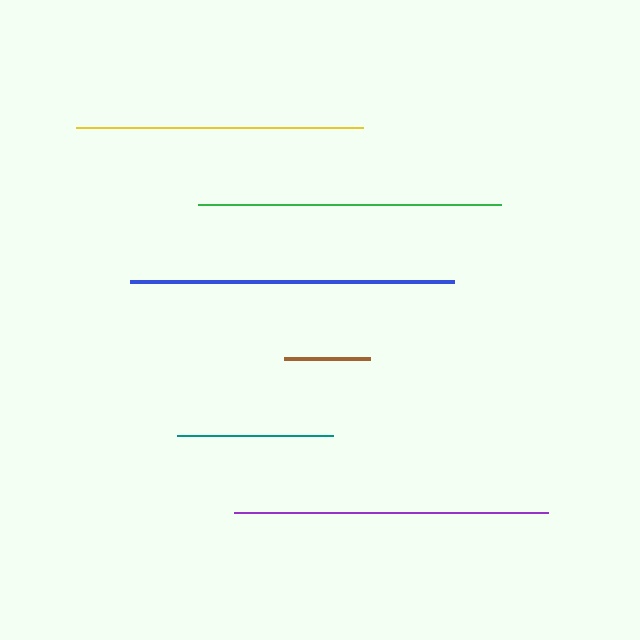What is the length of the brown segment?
The brown segment is approximately 86 pixels long.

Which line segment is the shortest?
The brown line is the shortest at approximately 86 pixels.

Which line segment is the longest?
The blue line is the longest at approximately 324 pixels.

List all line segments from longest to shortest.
From longest to shortest: blue, purple, green, yellow, teal, brown.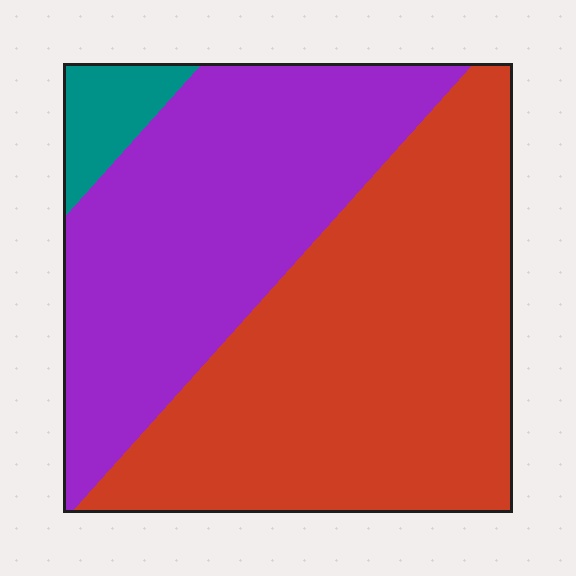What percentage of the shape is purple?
Purple covers about 40% of the shape.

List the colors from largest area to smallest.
From largest to smallest: red, purple, teal.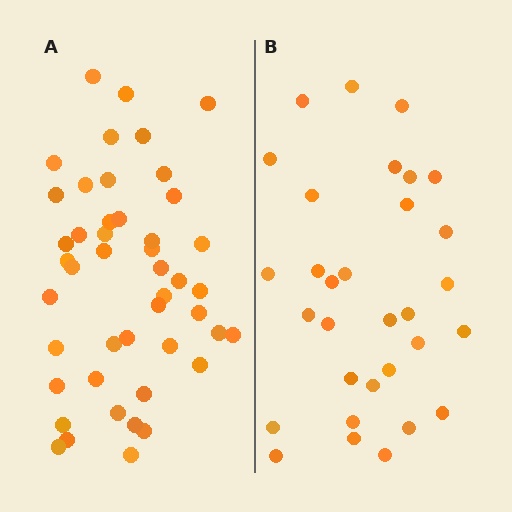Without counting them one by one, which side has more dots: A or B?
Region A (the left region) has more dots.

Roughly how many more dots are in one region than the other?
Region A has approximately 15 more dots than region B.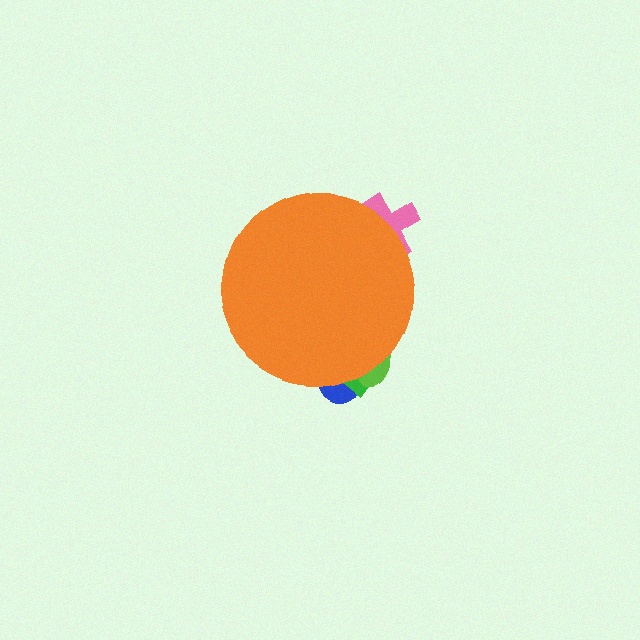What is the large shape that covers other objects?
An orange circle.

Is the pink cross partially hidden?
Yes, the pink cross is partially hidden behind the orange circle.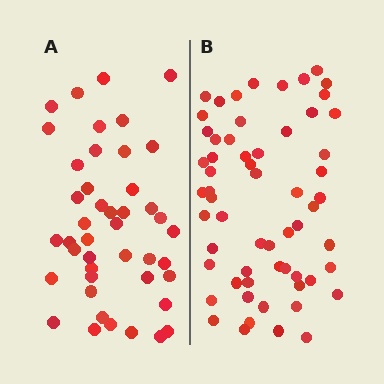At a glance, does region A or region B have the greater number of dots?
Region B (the right region) has more dots.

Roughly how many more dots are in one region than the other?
Region B has approximately 15 more dots than region A.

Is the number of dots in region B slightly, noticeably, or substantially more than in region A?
Region B has noticeably more, but not dramatically so. The ratio is roughly 1.4 to 1.